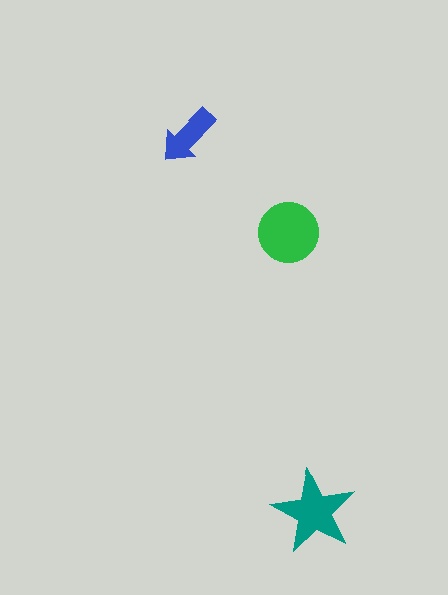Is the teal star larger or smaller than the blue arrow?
Larger.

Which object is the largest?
The green circle.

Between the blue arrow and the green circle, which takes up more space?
The green circle.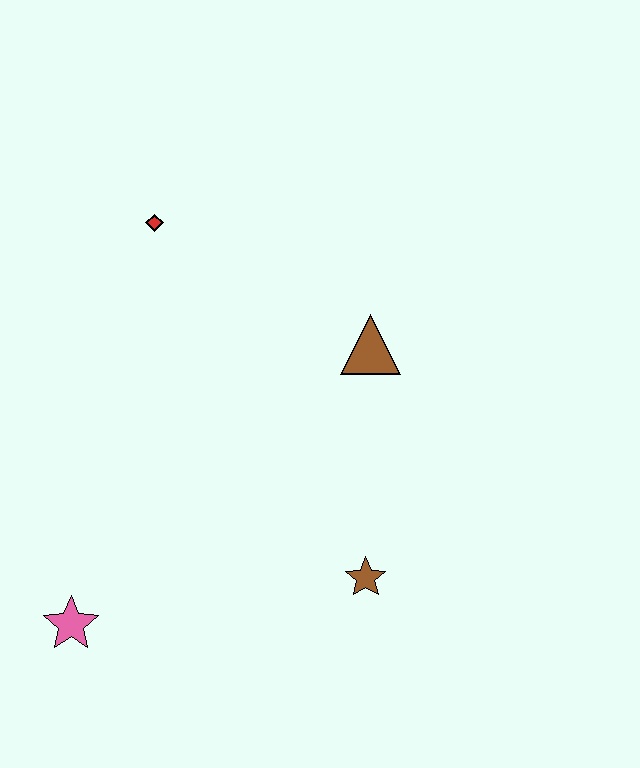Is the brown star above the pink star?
Yes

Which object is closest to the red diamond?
The brown triangle is closest to the red diamond.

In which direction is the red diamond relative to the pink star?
The red diamond is above the pink star.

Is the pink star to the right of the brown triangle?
No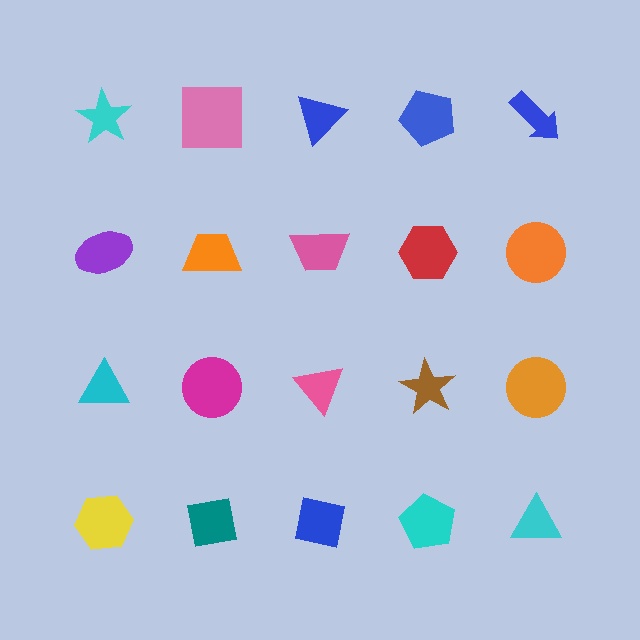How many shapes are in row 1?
5 shapes.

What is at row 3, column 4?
A brown star.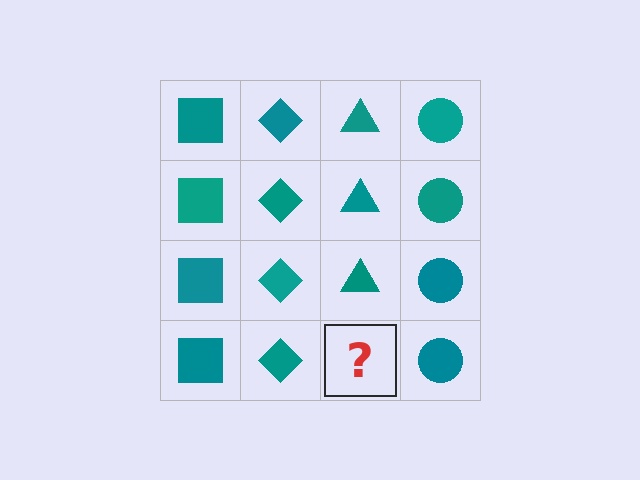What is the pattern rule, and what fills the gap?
The rule is that each column has a consistent shape. The gap should be filled with a teal triangle.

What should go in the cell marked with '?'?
The missing cell should contain a teal triangle.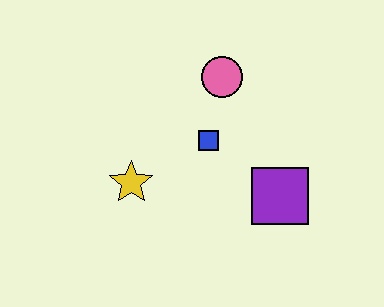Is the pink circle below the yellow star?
No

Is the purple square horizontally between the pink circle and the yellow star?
No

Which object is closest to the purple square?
The blue square is closest to the purple square.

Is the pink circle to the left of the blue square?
No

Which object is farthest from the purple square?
The yellow star is farthest from the purple square.